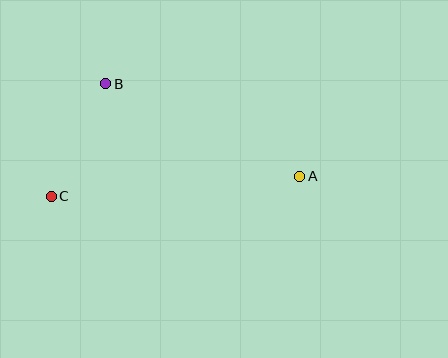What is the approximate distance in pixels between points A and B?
The distance between A and B is approximately 215 pixels.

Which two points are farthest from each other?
Points A and C are farthest from each other.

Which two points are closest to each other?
Points B and C are closest to each other.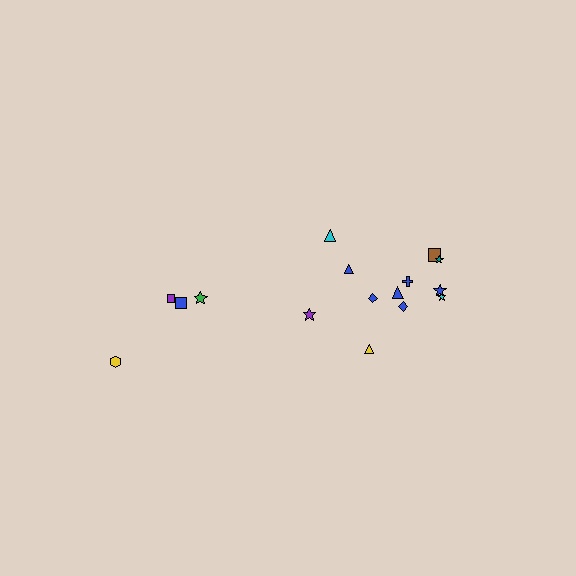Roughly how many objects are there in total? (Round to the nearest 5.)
Roughly 15 objects in total.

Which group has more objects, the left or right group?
The right group.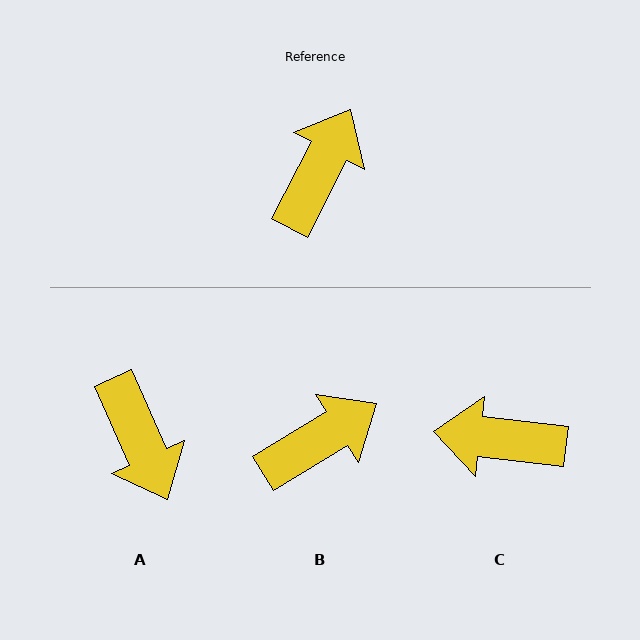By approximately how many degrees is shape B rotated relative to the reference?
Approximately 31 degrees clockwise.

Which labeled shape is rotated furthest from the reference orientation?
A, about 129 degrees away.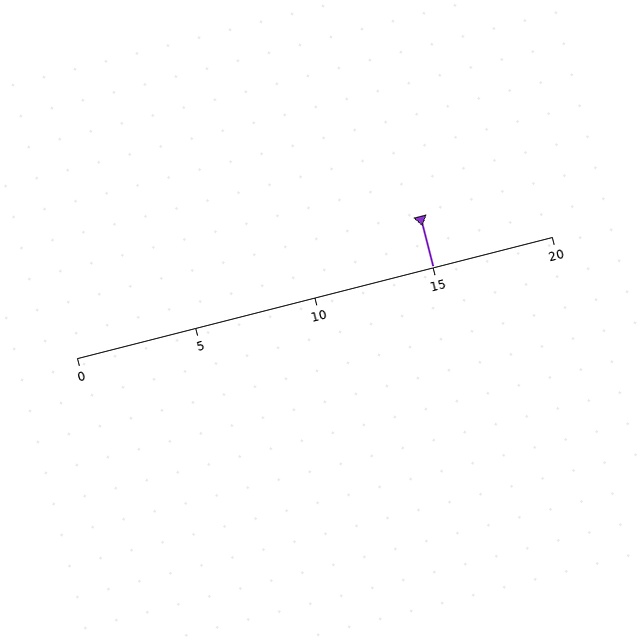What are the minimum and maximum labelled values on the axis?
The axis runs from 0 to 20.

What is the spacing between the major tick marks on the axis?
The major ticks are spaced 5 apart.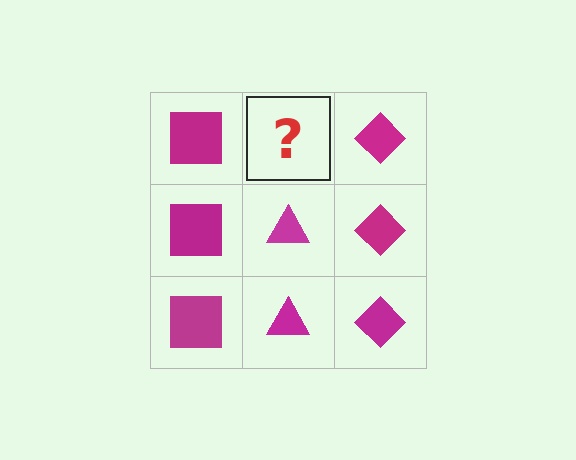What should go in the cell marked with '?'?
The missing cell should contain a magenta triangle.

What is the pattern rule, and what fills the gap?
The rule is that each column has a consistent shape. The gap should be filled with a magenta triangle.